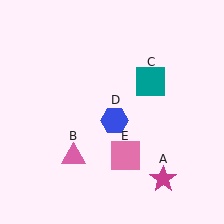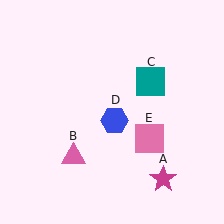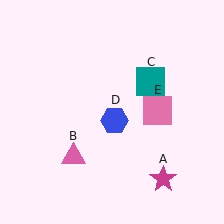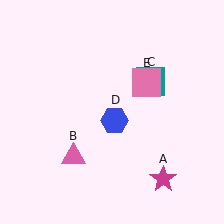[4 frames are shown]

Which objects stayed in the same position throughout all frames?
Magenta star (object A) and pink triangle (object B) and teal square (object C) and blue hexagon (object D) remained stationary.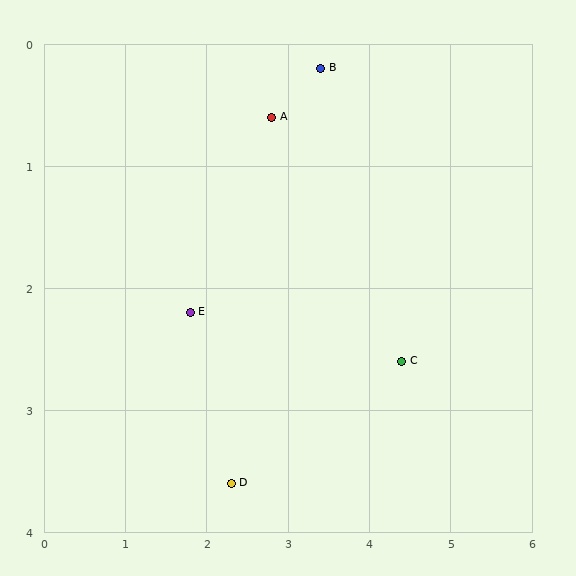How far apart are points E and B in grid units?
Points E and B are about 2.6 grid units apart.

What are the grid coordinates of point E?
Point E is at approximately (1.8, 2.2).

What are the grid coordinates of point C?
Point C is at approximately (4.4, 2.6).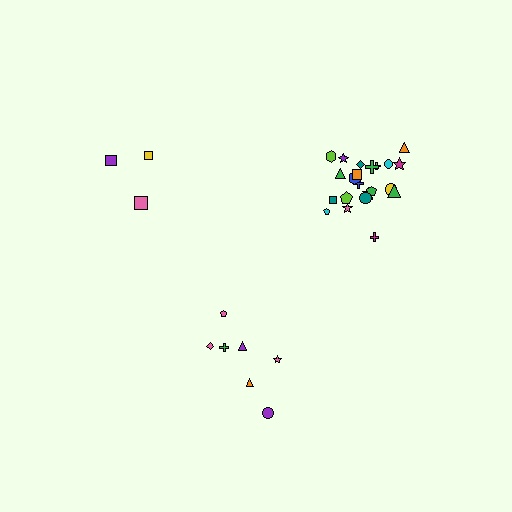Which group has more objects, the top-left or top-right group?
The top-right group.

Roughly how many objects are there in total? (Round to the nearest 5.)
Roughly 30 objects in total.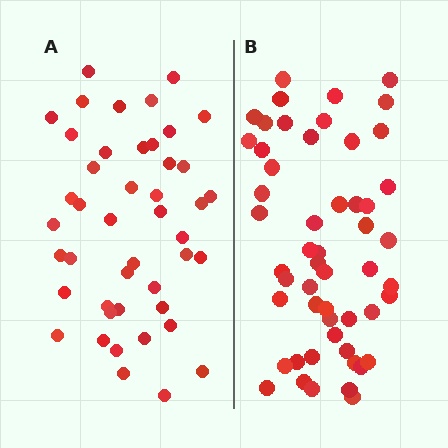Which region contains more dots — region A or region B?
Region B (the right region) has more dots.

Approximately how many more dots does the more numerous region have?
Region B has roughly 8 or so more dots than region A.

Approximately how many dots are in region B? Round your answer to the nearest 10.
About 50 dots. (The exact count is 53, which rounds to 50.)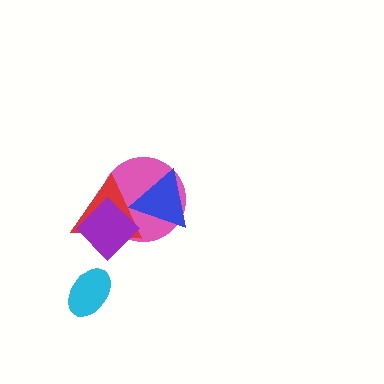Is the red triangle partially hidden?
Yes, it is partially covered by another shape.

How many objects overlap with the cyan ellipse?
0 objects overlap with the cyan ellipse.